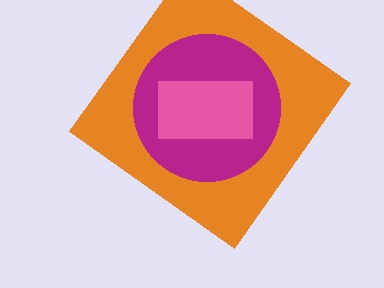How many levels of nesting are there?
3.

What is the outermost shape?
The orange diamond.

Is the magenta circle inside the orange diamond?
Yes.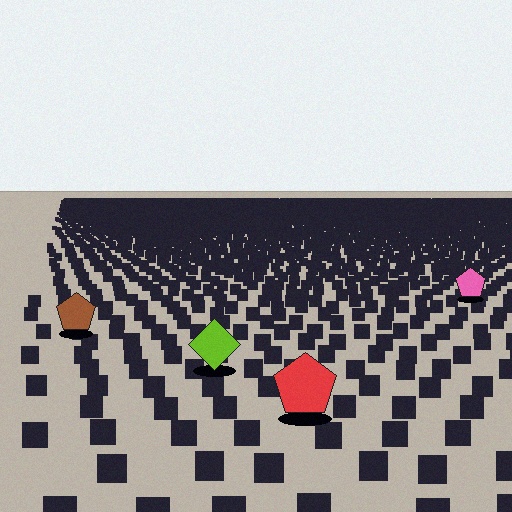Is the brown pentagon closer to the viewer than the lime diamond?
No. The lime diamond is closer — you can tell from the texture gradient: the ground texture is coarser near it.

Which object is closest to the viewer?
The red pentagon is closest. The texture marks near it are larger and more spread out.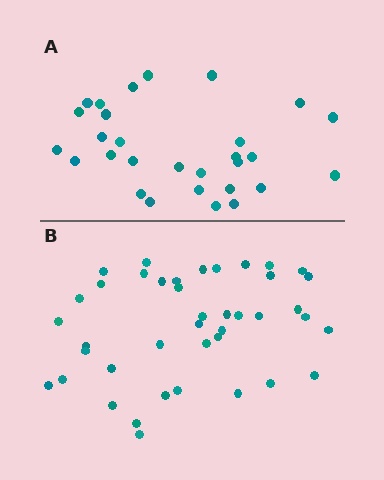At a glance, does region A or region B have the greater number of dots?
Region B (the bottom region) has more dots.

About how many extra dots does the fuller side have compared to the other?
Region B has roughly 12 or so more dots than region A.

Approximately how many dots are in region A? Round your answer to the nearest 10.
About 30 dots. (The exact count is 29, which rounds to 30.)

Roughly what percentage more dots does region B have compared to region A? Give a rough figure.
About 40% more.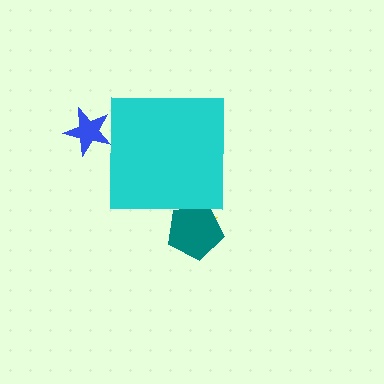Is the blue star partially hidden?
Yes, the blue star is partially hidden behind the cyan square.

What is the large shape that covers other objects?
A cyan square.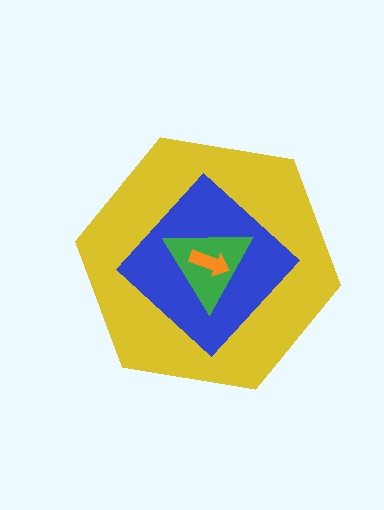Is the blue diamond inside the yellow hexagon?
Yes.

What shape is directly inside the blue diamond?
The green triangle.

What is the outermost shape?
The yellow hexagon.